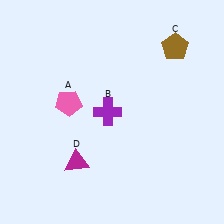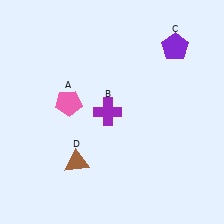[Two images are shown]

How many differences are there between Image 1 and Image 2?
There are 2 differences between the two images.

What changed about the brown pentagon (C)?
In Image 1, C is brown. In Image 2, it changed to purple.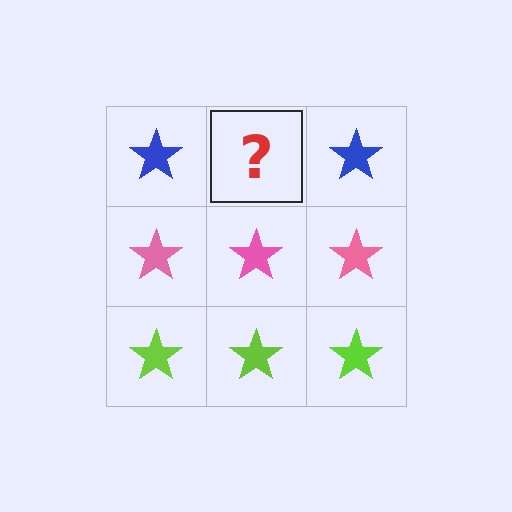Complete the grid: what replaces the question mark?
The question mark should be replaced with a blue star.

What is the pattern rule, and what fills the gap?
The rule is that each row has a consistent color. The gap should be filled with a blue star.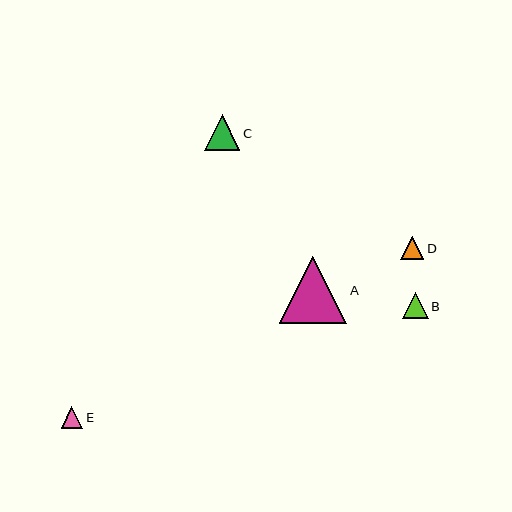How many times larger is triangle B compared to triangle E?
Triangle B is approximately 1.2 times the size of triangle E.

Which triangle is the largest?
Triangle A is the largest with a size of approximately 67 pixels.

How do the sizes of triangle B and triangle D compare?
Triangle B and triangle D are approximately the same size.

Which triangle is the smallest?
Triangle E is the smallest with a size of approximately 22 pixels.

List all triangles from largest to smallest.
From largest to smallest: A, C, B, D, E.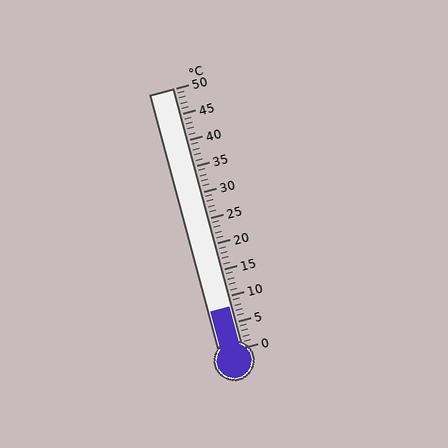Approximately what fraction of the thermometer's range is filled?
The thermometer is filled to approximately 15% of its range.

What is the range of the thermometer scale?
The thermometer scale ranges from 0°C to 50°C.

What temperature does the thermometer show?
The thermometer shows approximately 8°C.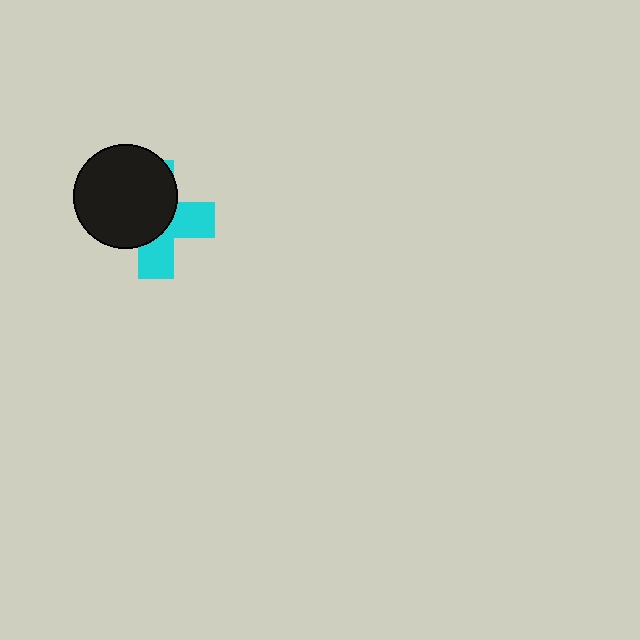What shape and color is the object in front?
The object in front is a black circle.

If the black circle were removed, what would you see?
You would see the complete cyan cross.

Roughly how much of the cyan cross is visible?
A small part of it is visible (roughly 42%).